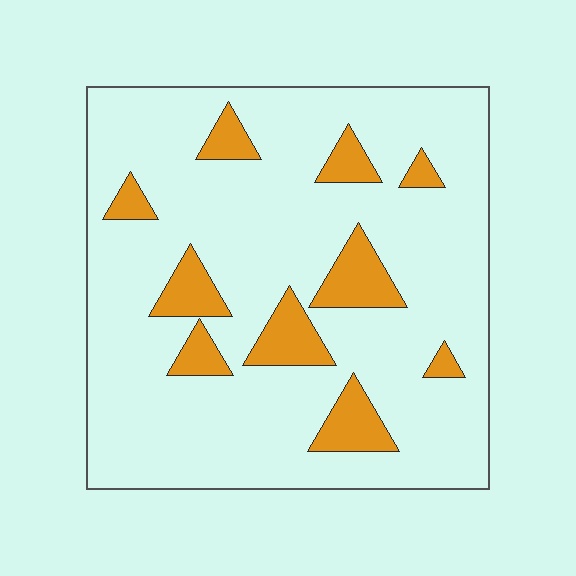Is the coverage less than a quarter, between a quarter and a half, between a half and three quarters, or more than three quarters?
Less than a quarter.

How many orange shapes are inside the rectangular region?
10.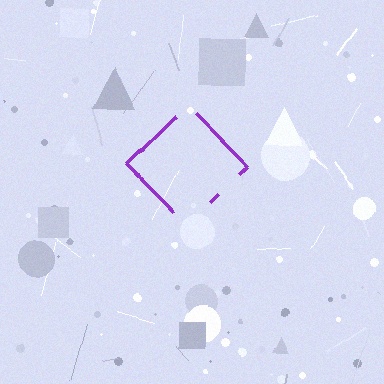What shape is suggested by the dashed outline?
The dashed outline suggests a diamond.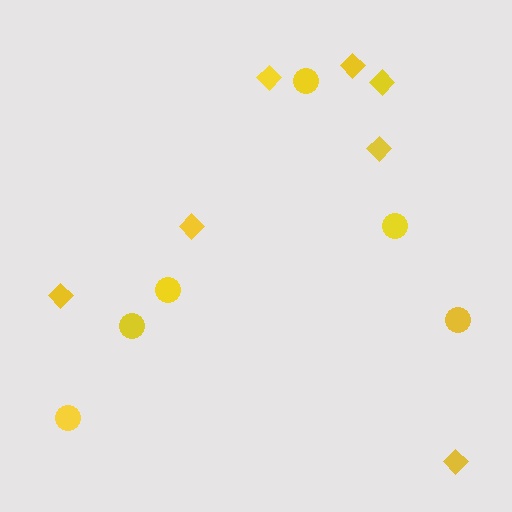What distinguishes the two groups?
There are 2 groups: one group of circles (6) and one group of diamonds (7).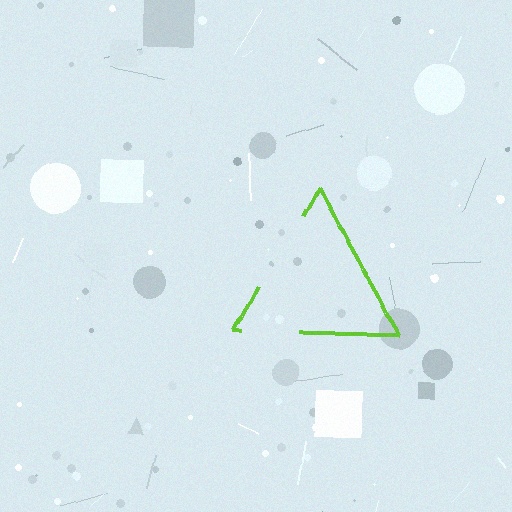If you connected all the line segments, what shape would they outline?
They would outline a triangle.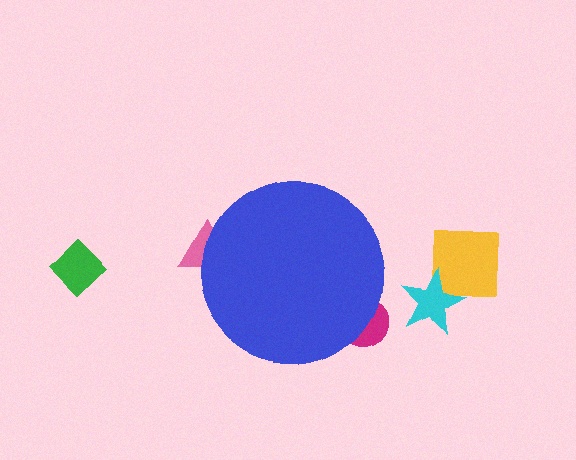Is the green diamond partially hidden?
No, the green diamond is fully visible.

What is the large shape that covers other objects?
A blue circle.